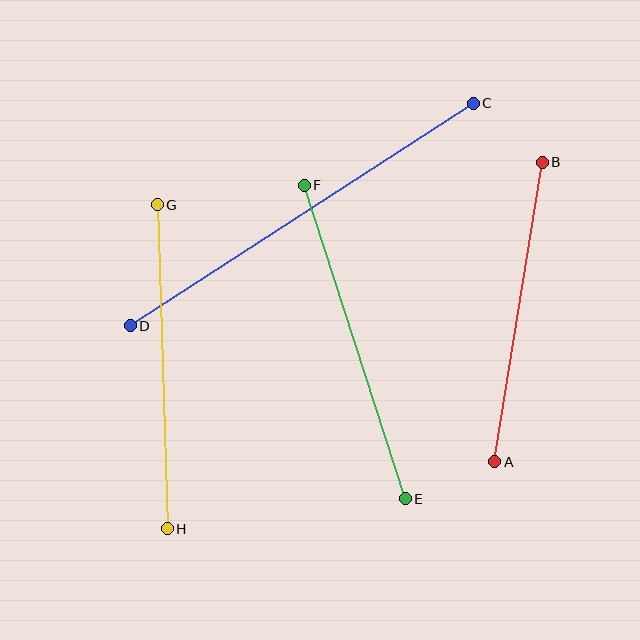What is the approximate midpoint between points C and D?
The midpoint is at approximately (302, 214) pixels.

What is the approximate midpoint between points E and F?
The midpoint is at approximately (355, 342) pixels.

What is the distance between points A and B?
The distance is approximately 303 pixels.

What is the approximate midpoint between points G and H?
The midpoint is at approximately (162, 367) pixels.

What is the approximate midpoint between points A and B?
The midpoint is at approximately (519, 312) pixels.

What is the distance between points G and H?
The distance is approximately 324 pixels.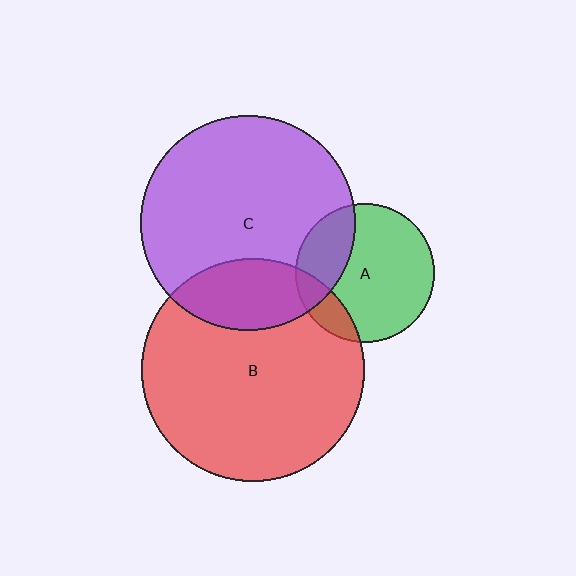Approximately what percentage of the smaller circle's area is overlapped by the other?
Approximately 25%.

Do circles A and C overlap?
Yes.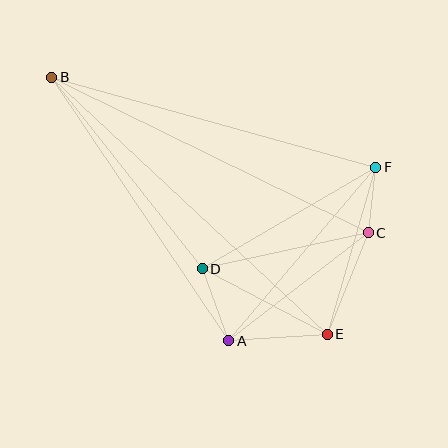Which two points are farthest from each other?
Points B and E are farthest from each other.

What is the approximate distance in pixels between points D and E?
The distance between D and E is approximately 141 pixels.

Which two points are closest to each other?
Points C and F are closest to each other.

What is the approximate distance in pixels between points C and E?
The distance between C and E is approximately 109 pixels.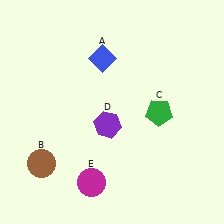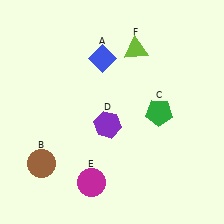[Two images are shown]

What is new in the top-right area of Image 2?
A lime triangle (F) was added in the top-right area of Image 2.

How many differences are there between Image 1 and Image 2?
There is 1 difference between the two images.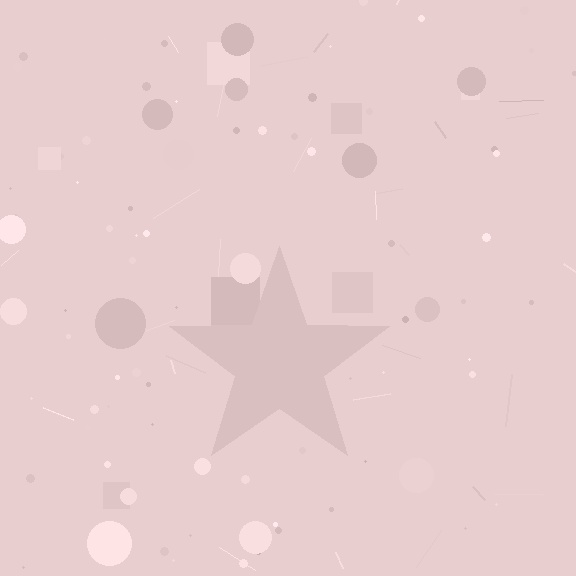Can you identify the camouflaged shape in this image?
The camouflaged shape is a star.